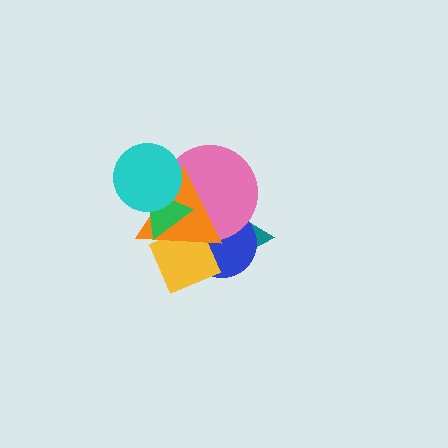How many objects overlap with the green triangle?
4 objects overlap with the green triangle.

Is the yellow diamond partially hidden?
Yes, it is partially covered by another shape.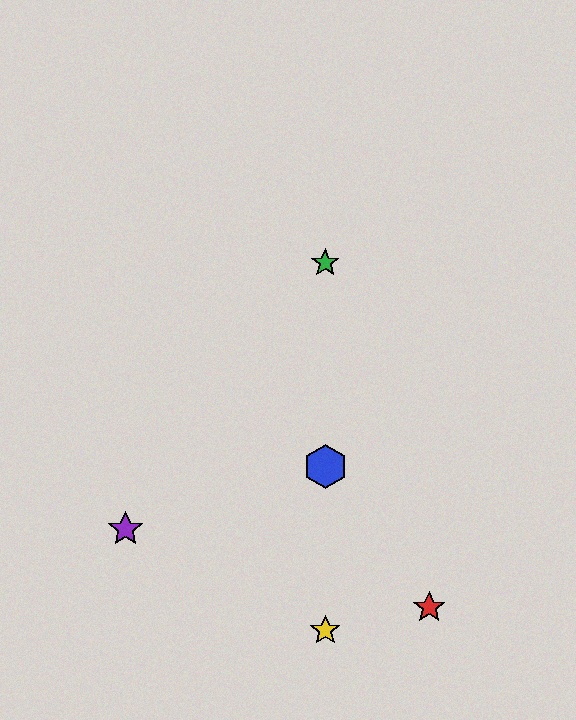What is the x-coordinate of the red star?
The red star is at x≈429.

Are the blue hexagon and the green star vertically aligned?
Yes, both are at x≈325.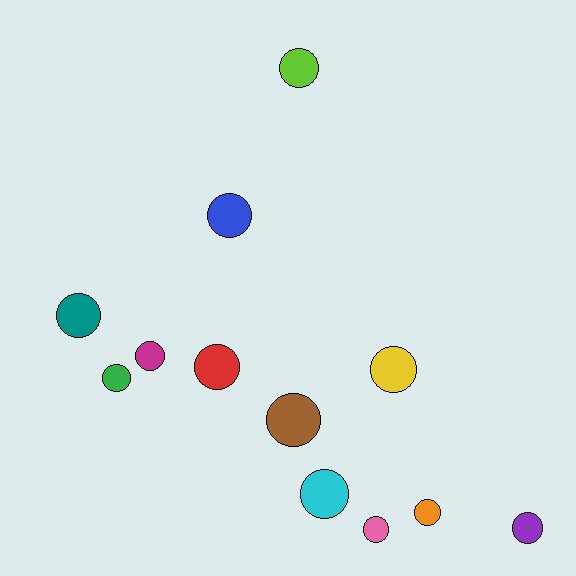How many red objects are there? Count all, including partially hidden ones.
There is 1 red object.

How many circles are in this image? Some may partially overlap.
There are 12 circles.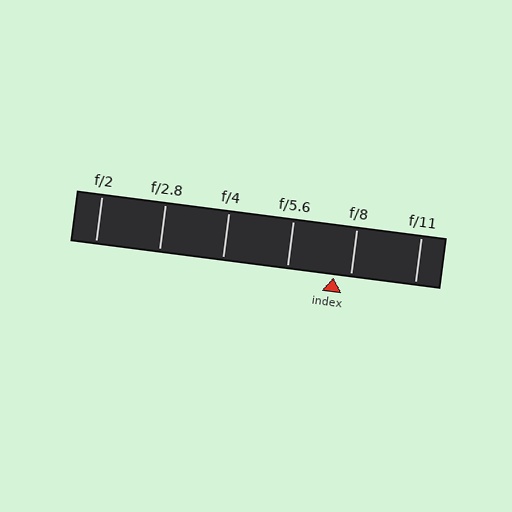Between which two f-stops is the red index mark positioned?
The index mark is between f/5.6 and f/8.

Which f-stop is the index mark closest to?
The index mark is closest to f/8.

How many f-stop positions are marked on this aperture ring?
There are 6 f-stop positions marked.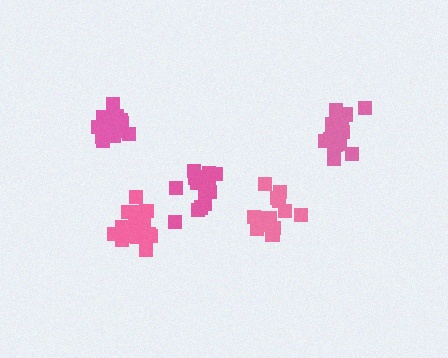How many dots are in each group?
Group 1: 14 dots, Group 2: 14 dots, Group 3: 16 dots, Group 4: 14 dots, Group 5: 19 dots (77 total).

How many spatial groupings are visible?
There are 5 spatial groupings.